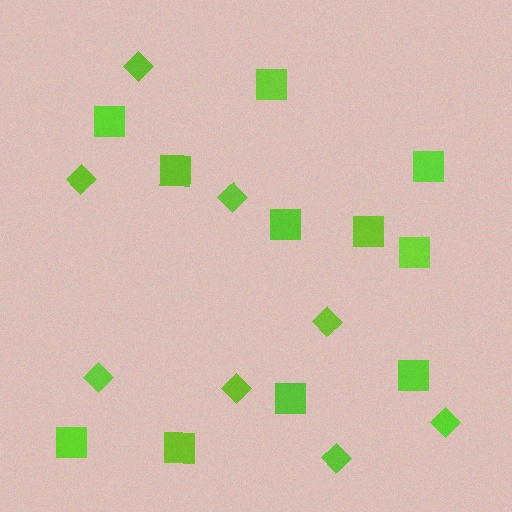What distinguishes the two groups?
There are 2 groups: one group of diamonds (8) and one group of squares (11).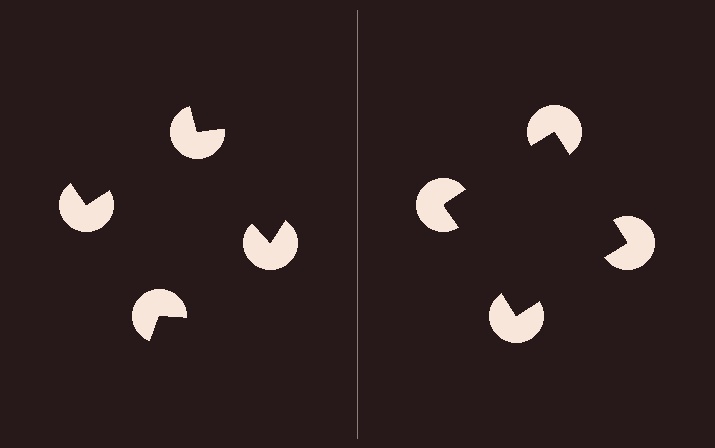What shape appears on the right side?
An illusory square.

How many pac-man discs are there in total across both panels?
8 — 4 on each side.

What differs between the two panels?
The pac-man discs are positioned identically on both sides; only the wedge orientations differ. On the right they align to a square; on the left they are misaligned.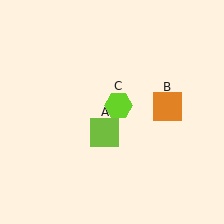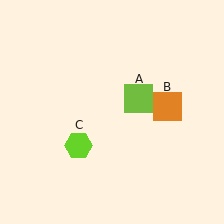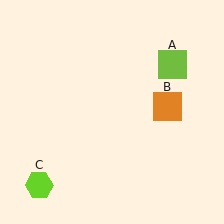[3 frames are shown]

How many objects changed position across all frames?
2 objects changed position: lime square (object A), lime hexagon (object C).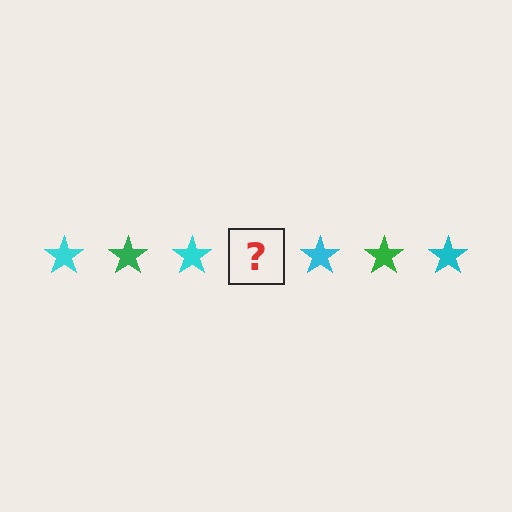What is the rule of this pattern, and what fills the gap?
The rule is that the pattern cycles through cyan, green stars. The gap should be filled with a green star.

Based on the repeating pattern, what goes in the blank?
The blank should be a green star.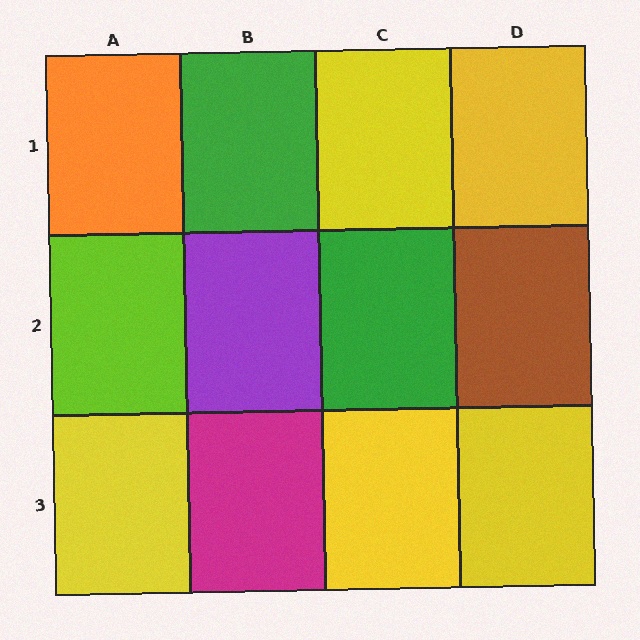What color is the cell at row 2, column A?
Lime.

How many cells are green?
2 cells are green.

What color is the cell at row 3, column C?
Yellow.